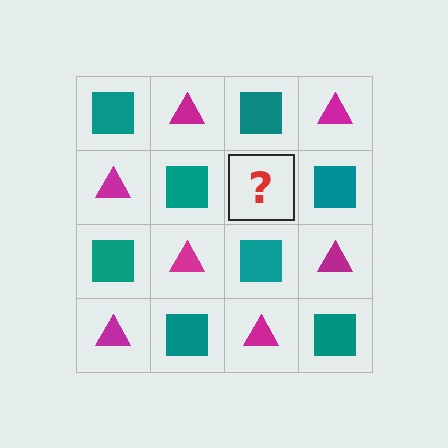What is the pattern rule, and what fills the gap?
The rule is that it alternates teal square and magenta triangle in a checkerboard pattern. The gap should be filled with a magenta triangle.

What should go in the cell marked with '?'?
The missing cell should contain a magenta triangle.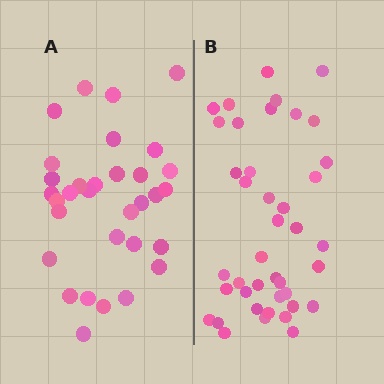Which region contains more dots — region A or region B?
Region B (the right region) has more dots.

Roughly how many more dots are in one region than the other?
Region B has roughly 8 or so more dots than region A.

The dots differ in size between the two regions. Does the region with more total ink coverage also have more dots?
No. Region A has more total ink coverage because its dots are larger, but region B actually contains more individual dots. Total area can be misleading — the number of items is what matters here.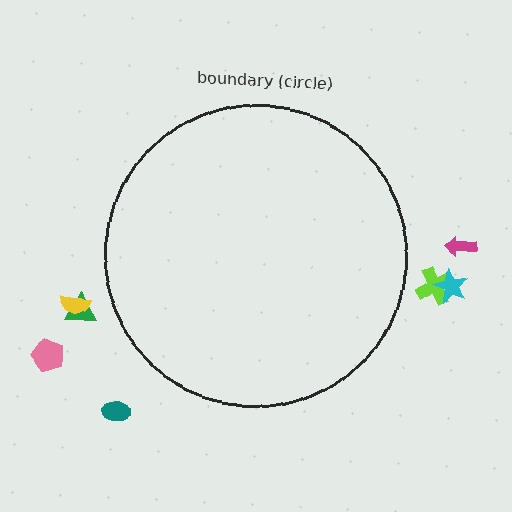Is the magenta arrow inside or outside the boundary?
Outside.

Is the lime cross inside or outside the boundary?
Outside.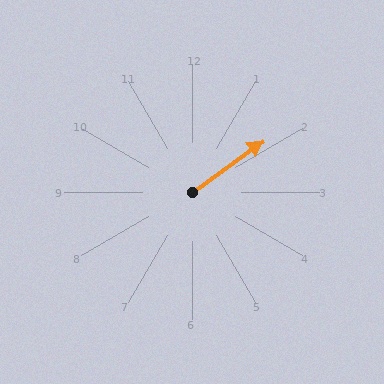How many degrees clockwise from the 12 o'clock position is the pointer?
Approximately 54 degrees.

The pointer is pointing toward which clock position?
Roughly 2 o'clock.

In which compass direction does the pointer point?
Northeast.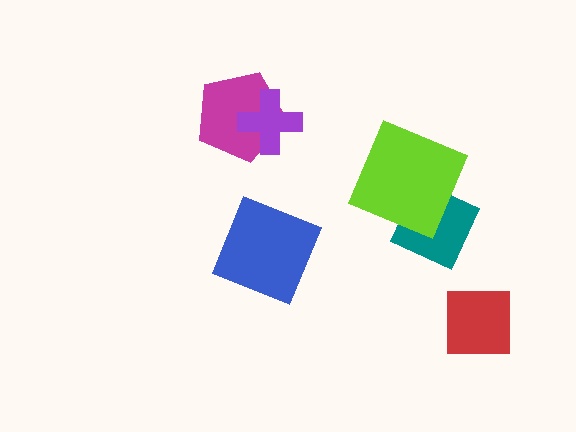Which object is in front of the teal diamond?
The lime square is in front of the teal diamond.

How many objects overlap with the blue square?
0 objects overlap with the blue square.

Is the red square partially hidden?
No, no other shape covers it.